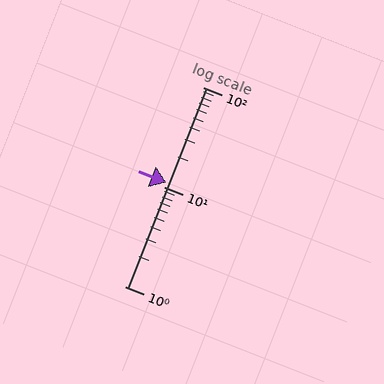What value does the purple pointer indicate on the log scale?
The pointer indicates approximately 11.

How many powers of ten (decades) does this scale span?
The scale spans 2 decades, from 1 to 100.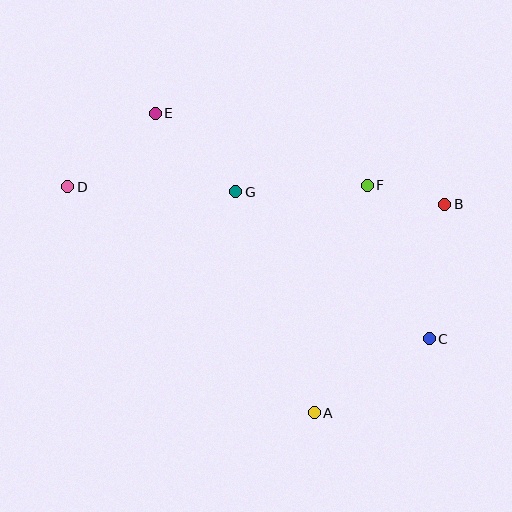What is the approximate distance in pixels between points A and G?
The distance between A and G is approximately 235 pixels.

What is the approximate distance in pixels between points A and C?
The distance between A and C is approximately 137 pixels.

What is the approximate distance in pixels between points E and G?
The distance between E and G is approximately 112 pixels.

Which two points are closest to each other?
Points B and F are closest to each other.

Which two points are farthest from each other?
Points C and D are farthest from each other.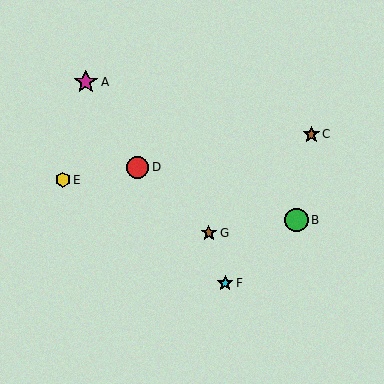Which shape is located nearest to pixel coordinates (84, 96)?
The magenta star (labeled A) at (86, 82) is nearest to that location.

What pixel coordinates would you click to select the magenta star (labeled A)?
Click at (86, 82) to select the magenta star A.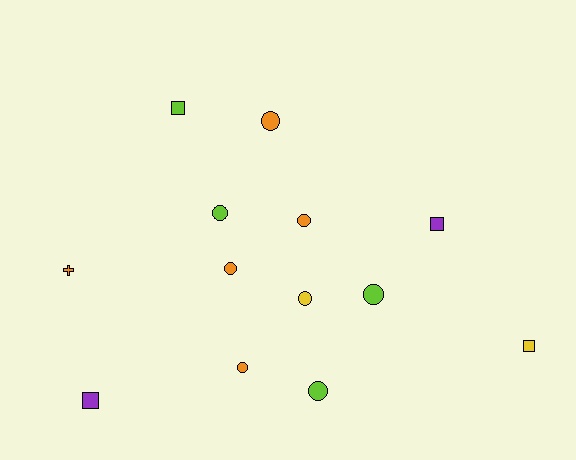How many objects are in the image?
There are 13 objects.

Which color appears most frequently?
Orange, with 5 objects.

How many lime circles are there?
There are 3 lime circles.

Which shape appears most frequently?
Circle, with 8 objects.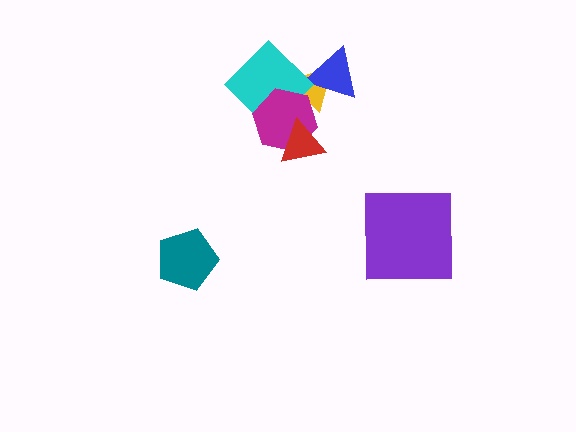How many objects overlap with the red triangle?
1 object overlaps with the red triangle.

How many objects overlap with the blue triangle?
2 objects overlap with the blue triangle.